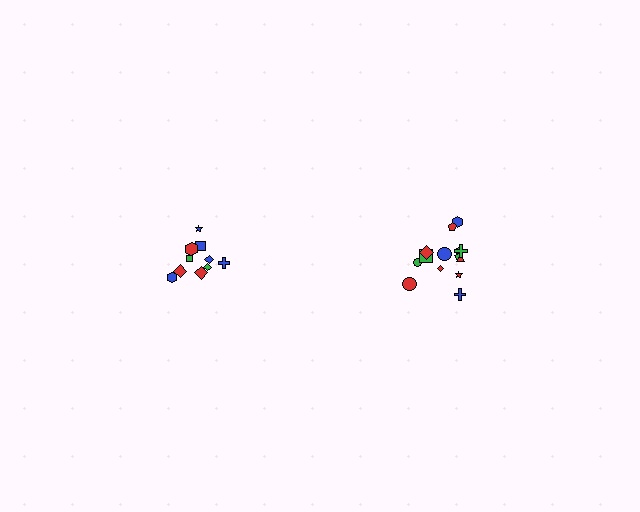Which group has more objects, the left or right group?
The right group.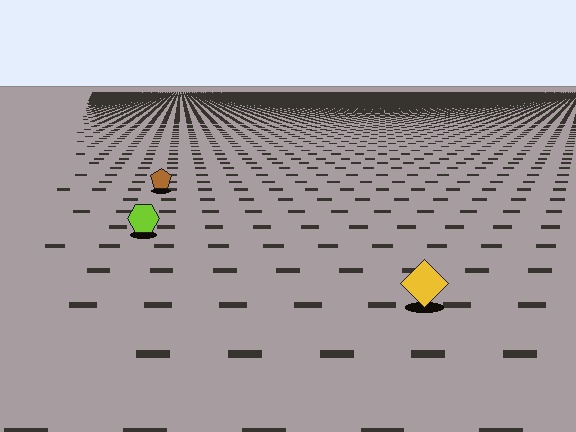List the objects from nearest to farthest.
From nearest to farthest: the yellow diamond, the lime hexagon, the brown pentagon.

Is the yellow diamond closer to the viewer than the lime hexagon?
Yes. The yellow diamond is closer — you can tell from the texture gradient: the ground texture is coarser near it.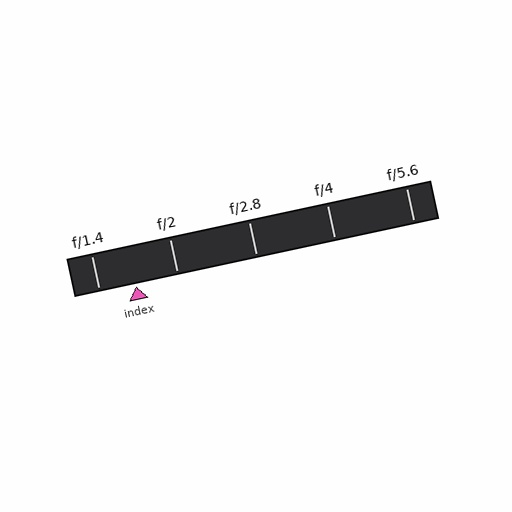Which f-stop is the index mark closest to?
The index mark is closest to f/1.4.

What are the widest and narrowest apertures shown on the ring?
The widest aperture shown is f/1.4 and the narrowest is f/5.6.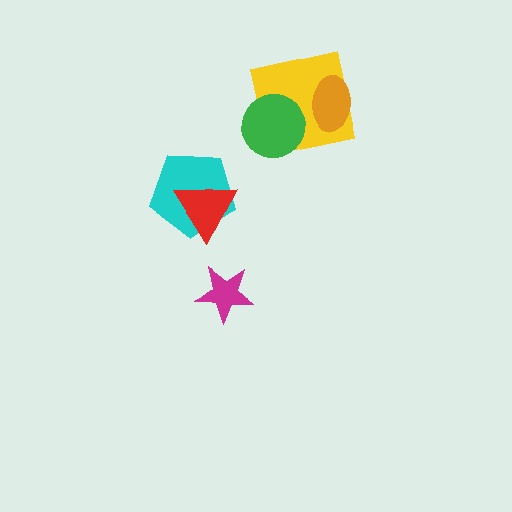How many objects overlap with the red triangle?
1 object overlaps with the red triangle.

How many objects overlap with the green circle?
1 object overlaps with the green circle.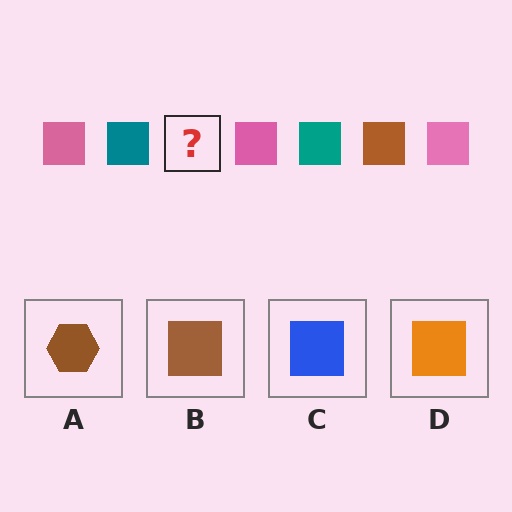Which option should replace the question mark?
Option B.